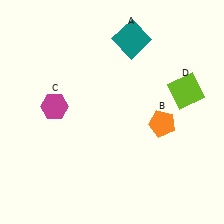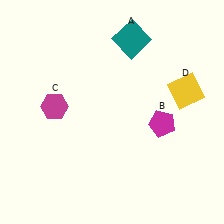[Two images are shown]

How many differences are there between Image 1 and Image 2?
There are 2 differences between the two images.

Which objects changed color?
B changed from orange to magenta. D changed from lime to yellow.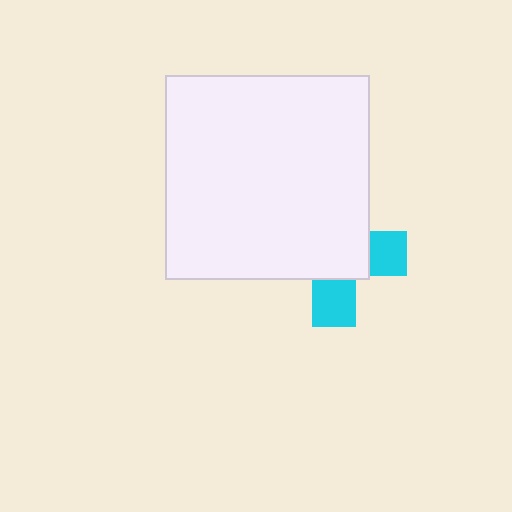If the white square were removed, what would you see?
You would see the complete cyan cross.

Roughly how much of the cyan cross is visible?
A small part of it is visible (roughly 34%).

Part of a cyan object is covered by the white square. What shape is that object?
It is a cross.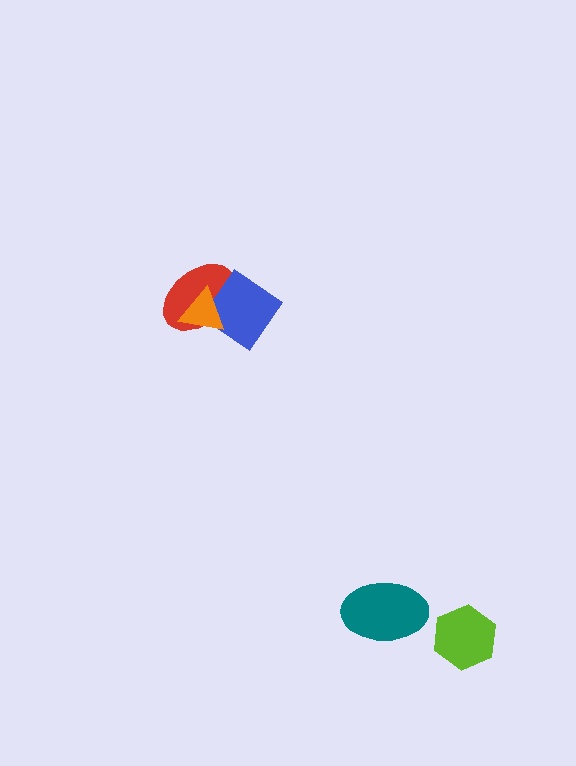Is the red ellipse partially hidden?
Yes, it is partially covered by another shape.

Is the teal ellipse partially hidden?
No, no other shape covers it.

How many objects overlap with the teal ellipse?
0 objects overlap with the teal ellipse.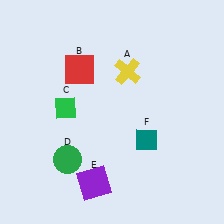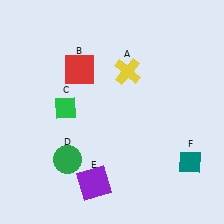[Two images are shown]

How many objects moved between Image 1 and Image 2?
1 object moved between the two images.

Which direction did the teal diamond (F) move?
The teal diamond (F) moved right.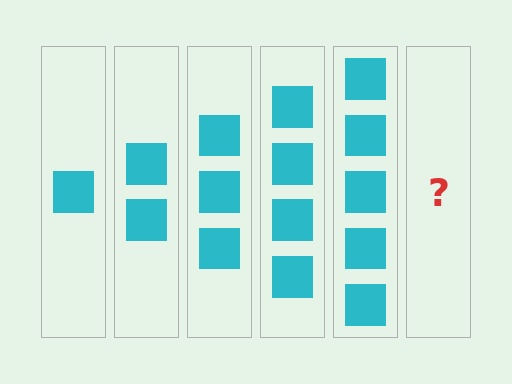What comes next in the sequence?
The next element should be 6 squares.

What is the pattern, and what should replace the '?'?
The pattern is that each step adds one more square. The '?' should be 6 squares.